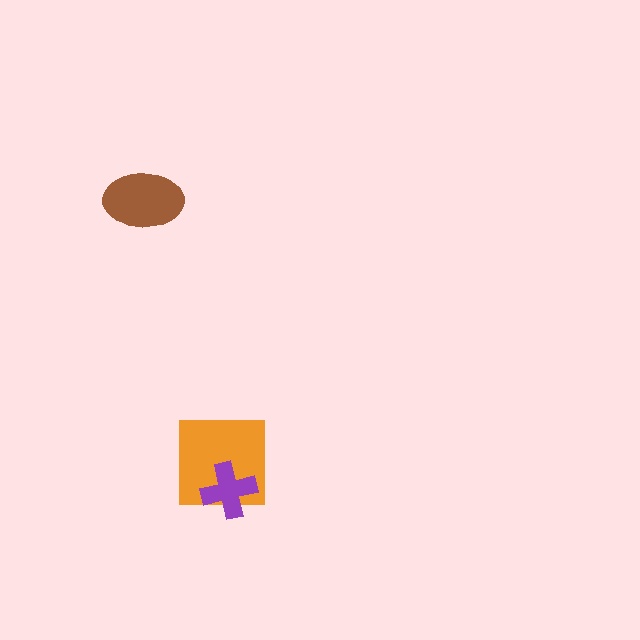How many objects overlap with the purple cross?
1 object overlaps with the purple cross.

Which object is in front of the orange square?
The purple cross is in front of the orange square.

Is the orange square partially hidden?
Yes, it is partially covered by another shape.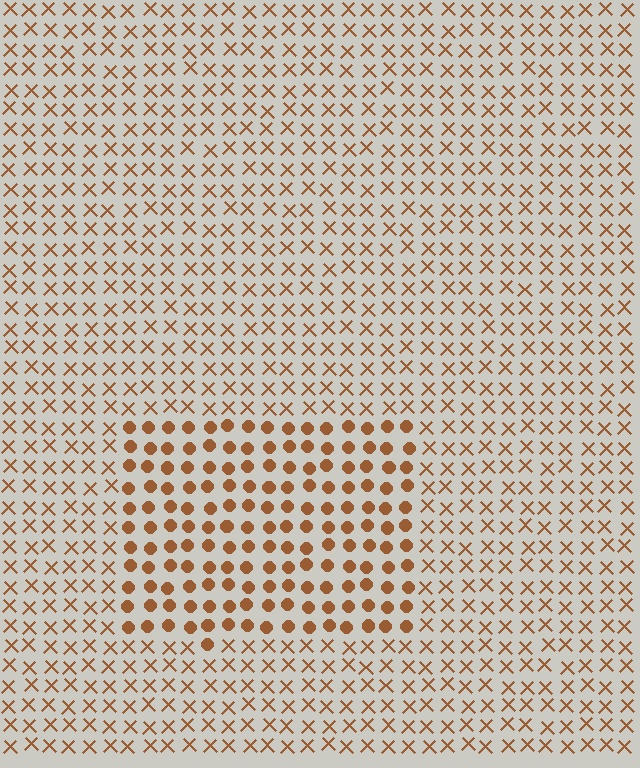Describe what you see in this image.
The image is filled with small brown elements arranged in a uniform grid. A rectangle-shaped region contains circles, while the surrounding area contains X marks. The boundary is defined purely by the change in element shape.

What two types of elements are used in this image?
The image uses circles inside the rectangle region and X marks outside it.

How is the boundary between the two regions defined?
The boundary is defined by a change in element shape: circles inside vs. X marks outside. All elements share the same color and spacing.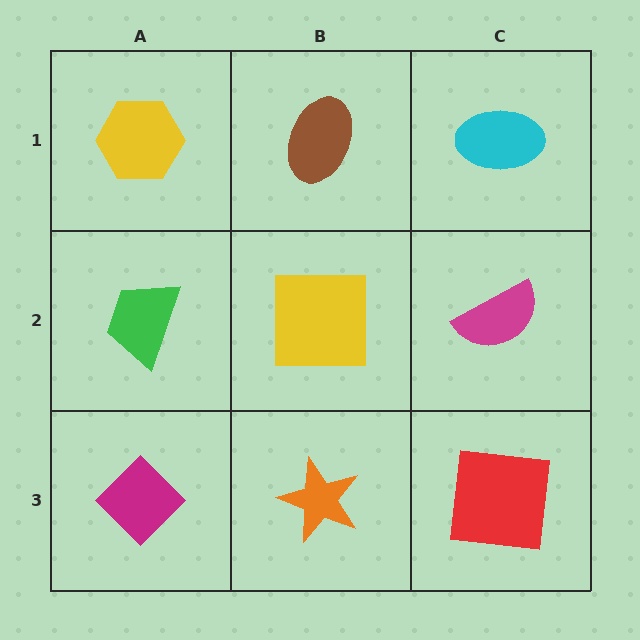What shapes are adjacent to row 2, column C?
A cyan ellipse (row 1, column C), a red square (row 3, column C), a yellow square (row 2, column B).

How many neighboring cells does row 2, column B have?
4.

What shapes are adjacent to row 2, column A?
A yellow hexagon (row 1, column A), a magenta diamond (row 3, column A), a yellow square (row 2, column B).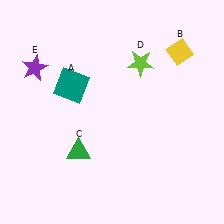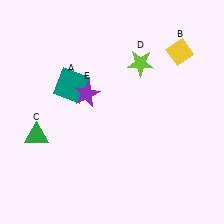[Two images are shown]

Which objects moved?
The objects that moved are: the green triangle (C), the purple star (E).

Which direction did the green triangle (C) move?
The green triangle (C) moved left.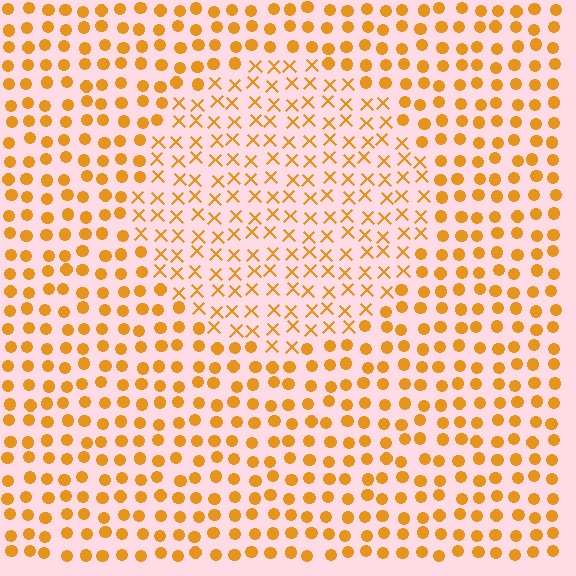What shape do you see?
I see a circle.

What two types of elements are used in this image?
The image uses X marks inside the circle region and circles outside it.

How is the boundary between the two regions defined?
The boundary is defined by a change in element shape: X marks inside vs. circles outside. All elements share the same color and spacing.